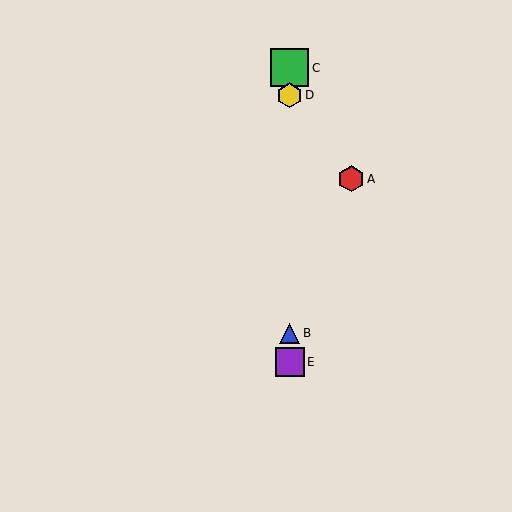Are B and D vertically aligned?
Yes, both are at x≈290.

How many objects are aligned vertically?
4 objects (B, C, D, E) are aligned vertically.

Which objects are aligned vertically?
Objects B, C, D, E are aligned vertically.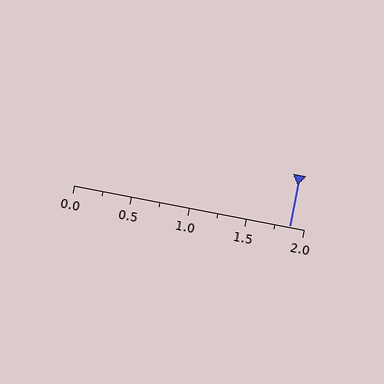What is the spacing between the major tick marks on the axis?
The major ticks are spaced 0.5 apart.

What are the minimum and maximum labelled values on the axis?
The axis runs from 0.0 to 2.0.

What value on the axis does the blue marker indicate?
The marker indicates approximately 1.88.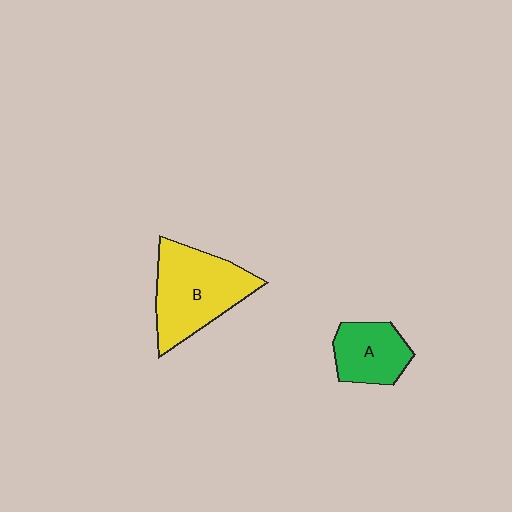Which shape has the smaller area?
Shape A (green).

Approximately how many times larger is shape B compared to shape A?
Approximately 1.7 times.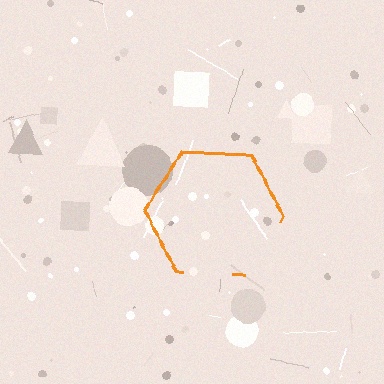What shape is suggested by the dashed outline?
The dashed outline suggests a hexagon.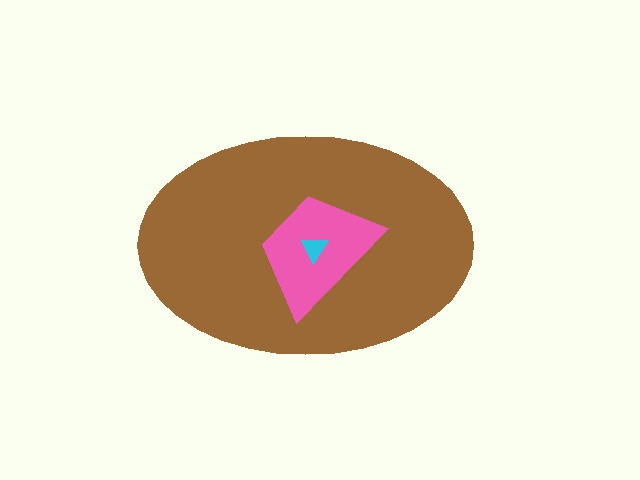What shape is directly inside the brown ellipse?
The pink trapezoid.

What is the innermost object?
The cyan triangle.